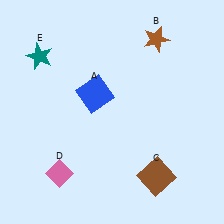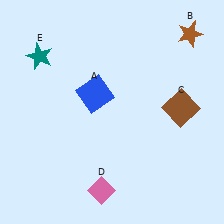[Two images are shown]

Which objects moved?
The objects that moved are: the brown star (B), the brown square (C), the pink diamond (D).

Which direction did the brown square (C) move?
The brown square (C) moved up.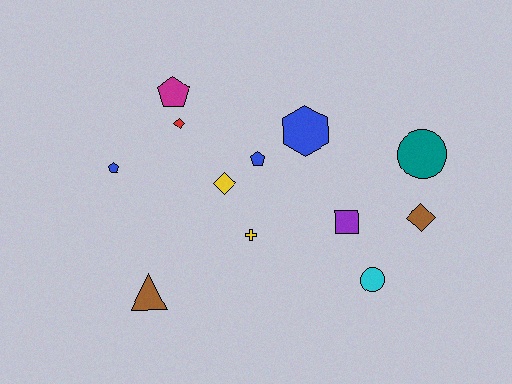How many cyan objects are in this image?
There is 1 cyan object.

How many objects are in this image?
There are 12 objects.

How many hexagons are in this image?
There is 1 hexagon.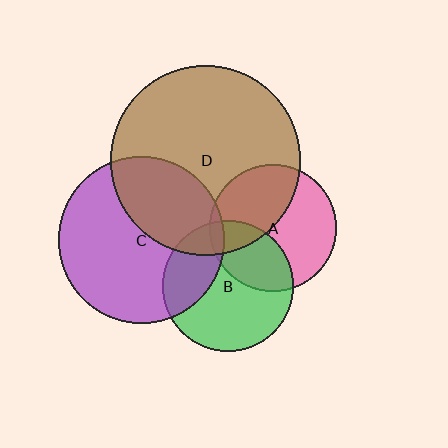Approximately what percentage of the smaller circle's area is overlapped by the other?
Approximately 40%.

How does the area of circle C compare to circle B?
Approximately 1.6 times.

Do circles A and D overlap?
Yes.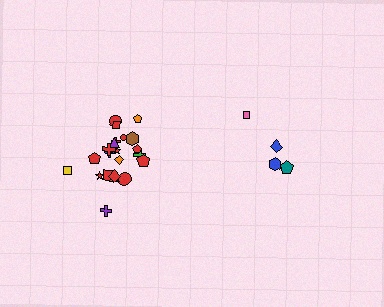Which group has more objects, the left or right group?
The left group.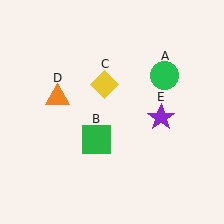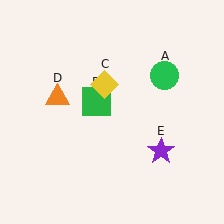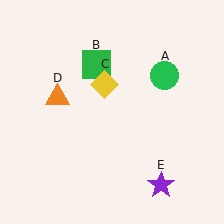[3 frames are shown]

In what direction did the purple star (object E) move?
The purple star (object E) moved down.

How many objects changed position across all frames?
2 objects changed position: green square (object B), purple star (object E).